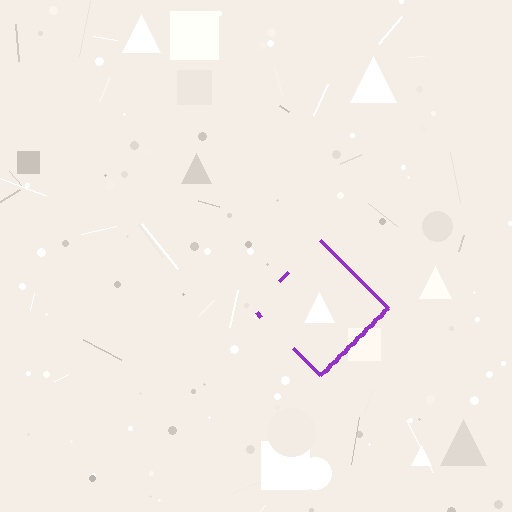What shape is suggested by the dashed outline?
The dashed outline suggests a diamond.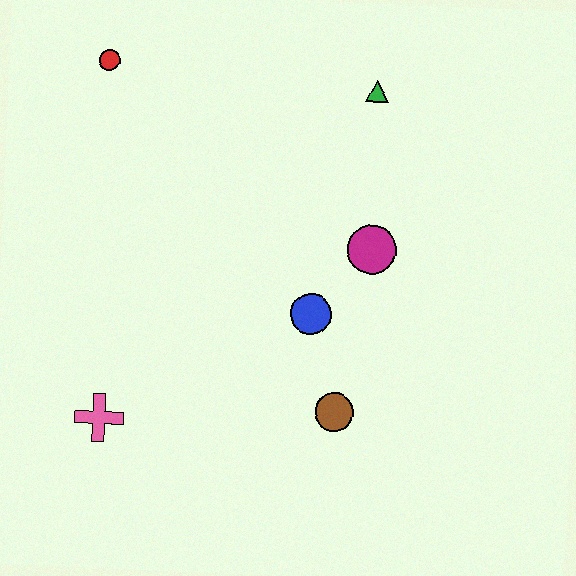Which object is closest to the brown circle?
The blue circle is closest to the brown circle.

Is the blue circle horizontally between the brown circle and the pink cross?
Yes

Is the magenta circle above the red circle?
No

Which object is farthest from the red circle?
The brown circle is farthest from the red circle.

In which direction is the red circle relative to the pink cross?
The red circle is above the pink cross.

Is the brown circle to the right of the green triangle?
No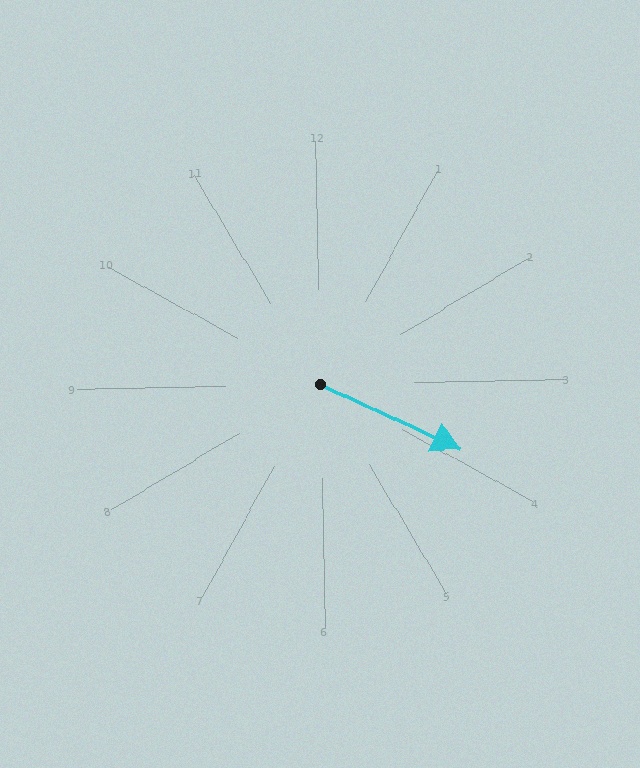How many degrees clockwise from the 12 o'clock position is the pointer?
Approximately 116 degrees.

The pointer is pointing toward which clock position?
Roughly 4 o'clock.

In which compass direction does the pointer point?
Southeast.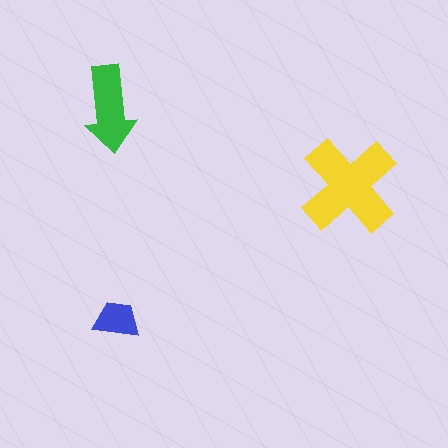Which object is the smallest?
The blue trapezoid.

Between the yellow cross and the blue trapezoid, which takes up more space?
The yellow cross.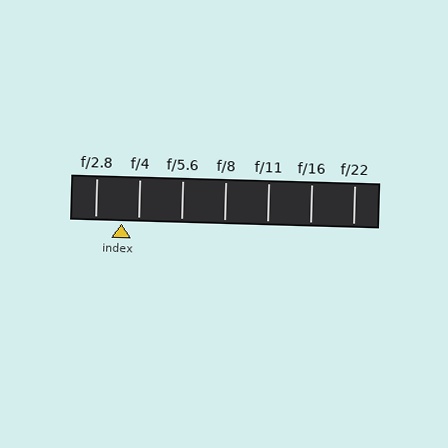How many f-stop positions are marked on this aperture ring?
There are 7 f-stop positions marked.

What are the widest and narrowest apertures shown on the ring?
The widest aperture shown is f/2.8 and the narrowest is f/22.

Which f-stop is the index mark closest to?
The index mark is closest to f/4.